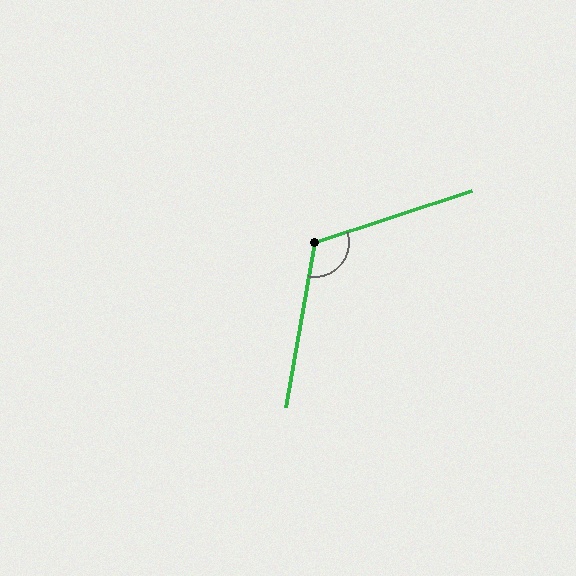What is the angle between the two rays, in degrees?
Approximately 118 degrees.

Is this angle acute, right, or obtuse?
It is obtuse.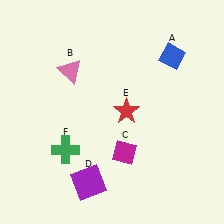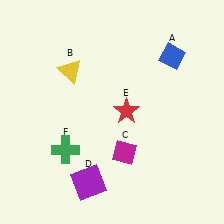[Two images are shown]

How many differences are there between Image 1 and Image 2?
There is 1 difference between the two images.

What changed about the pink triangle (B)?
In Image 1, B is pink. In Image 2, it changed to yellow.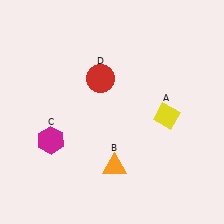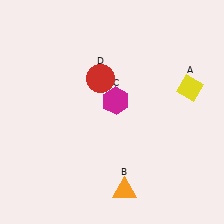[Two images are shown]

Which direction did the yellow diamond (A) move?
The yellow diamond (A) moved up.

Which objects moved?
The objects that moved are: the yellow diamond (A), the orange triangle (B), the magenta hexagon (C).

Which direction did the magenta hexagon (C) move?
The magenta hexagon (C) moved right.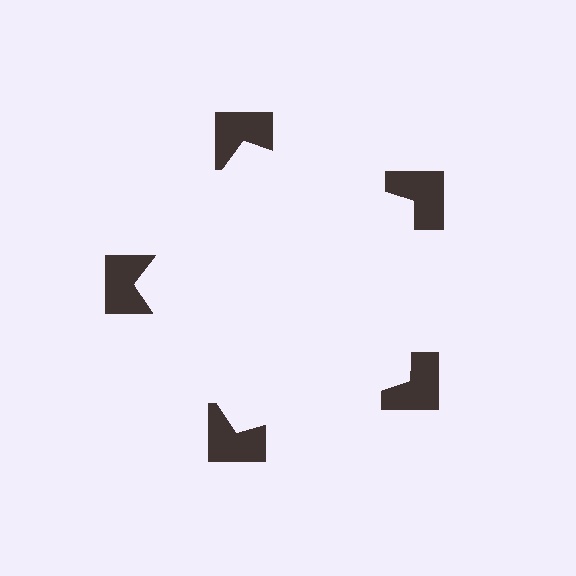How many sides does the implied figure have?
5 sides.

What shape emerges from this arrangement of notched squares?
An illusory pentagon — its edges are inferred from the aligned wedge cuts in the notched squares, not physically drawn.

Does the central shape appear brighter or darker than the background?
It typically appears slightly brighter than the background, even though no actual brightness change is drawn.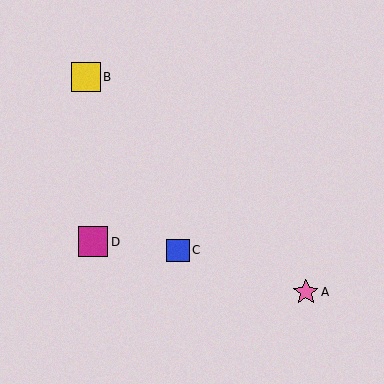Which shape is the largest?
The magenta square (labeled D) is the largest.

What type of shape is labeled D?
Shape D is a magenta square.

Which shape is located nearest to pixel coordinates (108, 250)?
The magenta square (labeled D) at (93, 242) is nearest to that location.